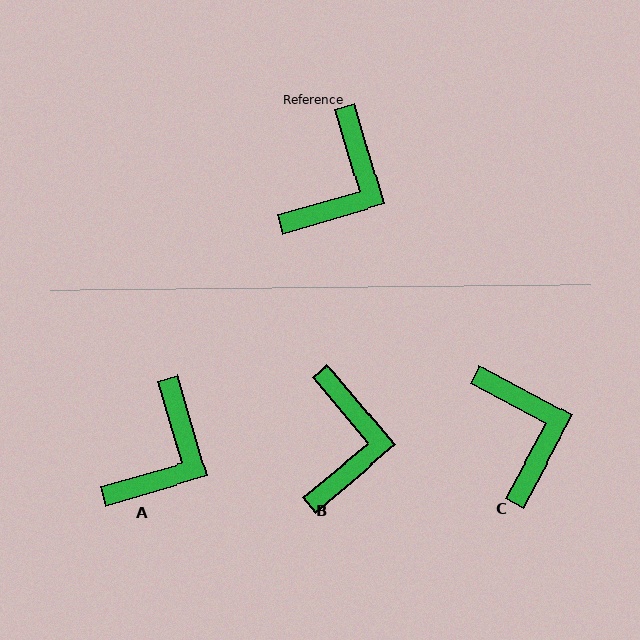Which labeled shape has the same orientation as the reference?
A.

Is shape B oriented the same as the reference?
No, it is off by about 24 degrees.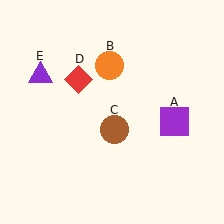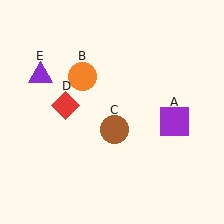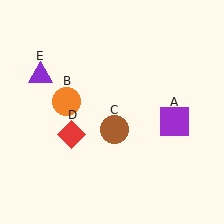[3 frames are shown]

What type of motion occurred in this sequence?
The orange circle (object B), red diamond (object D) rotated counterclockwise around the center of the scene.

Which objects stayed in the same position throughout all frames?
Purple square (object A) and brown circle (object C) and purple triangle (object E) remained stationary.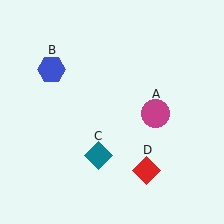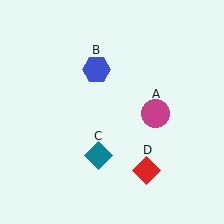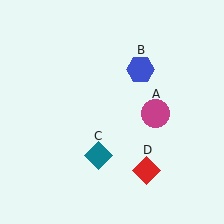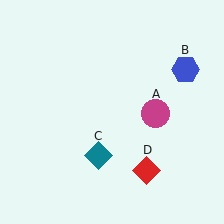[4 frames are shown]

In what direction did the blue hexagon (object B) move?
The blue hexagon (object B) moved right.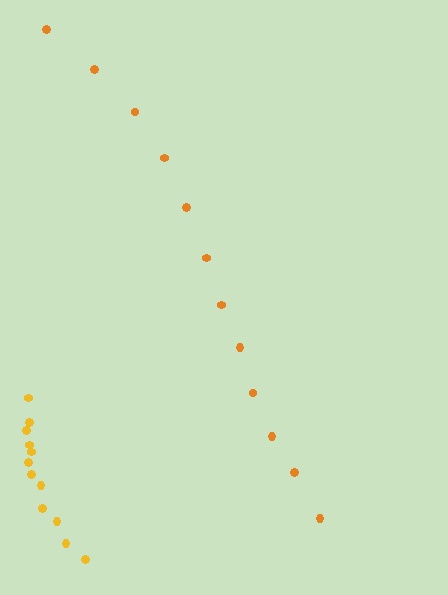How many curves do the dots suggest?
There are 2 distinct paths.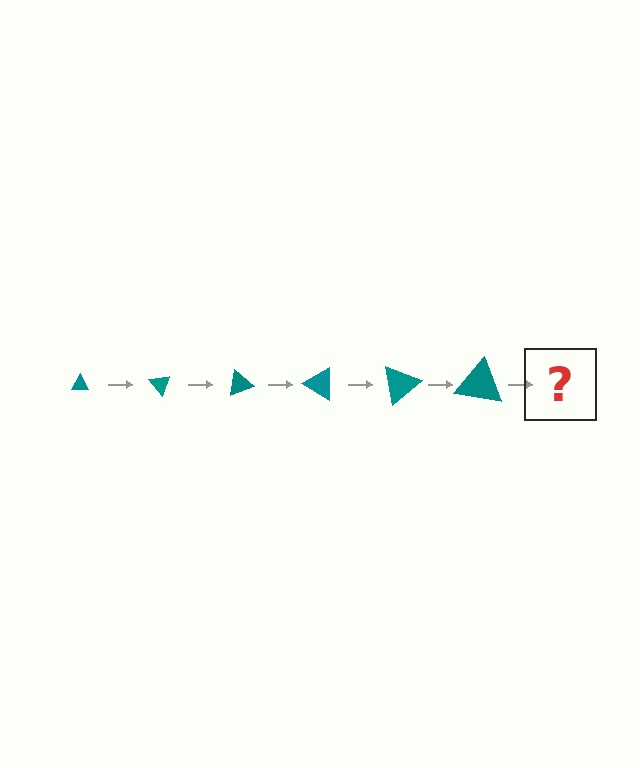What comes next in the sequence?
The next element should be a triangle, larger than the previous one and rotated 300 degrees from the start.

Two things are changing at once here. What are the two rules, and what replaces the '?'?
The two rules are that the triangle grows larger each step and it rotates 50 degrees each step. The '?' should be a triangle, larger than the previous one and rotated 300 degrees from the start.